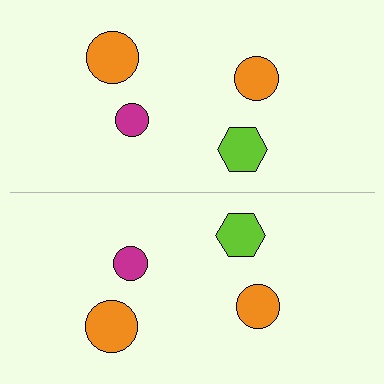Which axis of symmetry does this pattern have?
The pattern has a horizontal axis of symmetry running through the center of the image.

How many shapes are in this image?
There are 8 shapes in this image.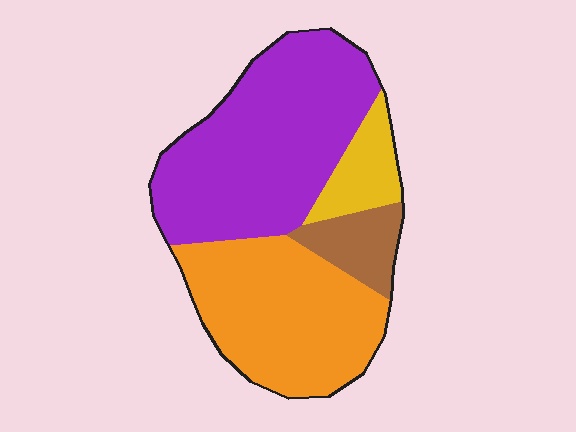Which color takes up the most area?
Purple, at roughly 45%.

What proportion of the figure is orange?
Orange covers around 35% of the figure.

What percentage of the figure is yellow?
Yellow covers about 10% of the figure.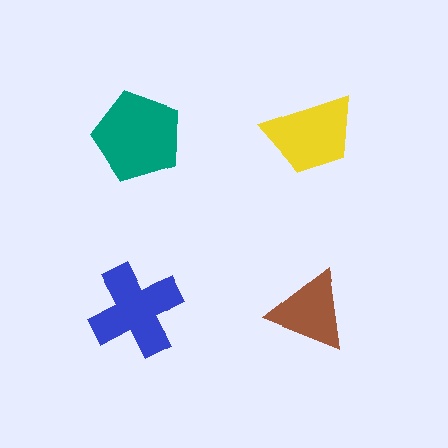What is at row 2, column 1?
A blue cross.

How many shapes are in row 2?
2 shapes.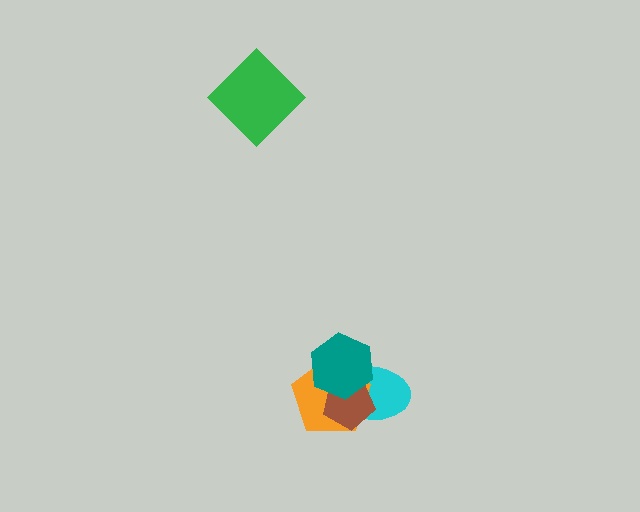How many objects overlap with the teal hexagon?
3 objects overlap with the teal hexagon.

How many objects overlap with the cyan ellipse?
3 objects overlap with the cyan ellipse.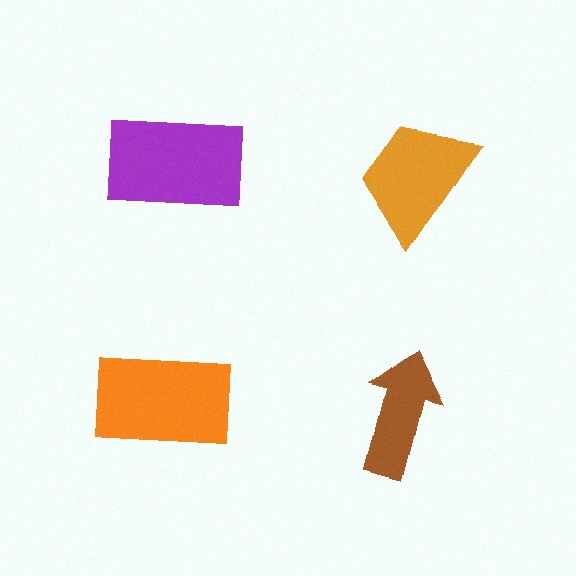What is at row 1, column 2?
An orange trapezoid.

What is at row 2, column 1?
An orange rectangle.